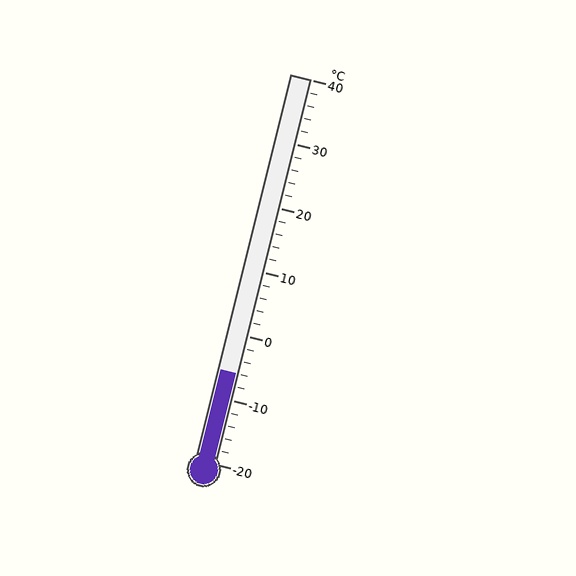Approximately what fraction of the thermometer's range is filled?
The thermometer is filled to approximately 25% of its range.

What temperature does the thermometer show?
The thermometer shows approximately -6°C.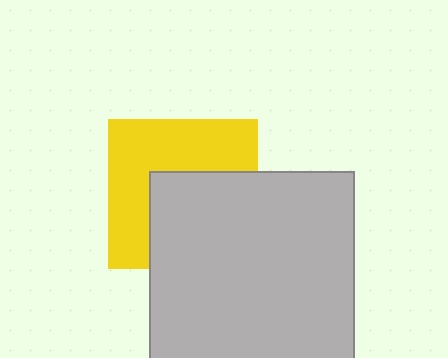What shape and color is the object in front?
The object in front is a light gray square.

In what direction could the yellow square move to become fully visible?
The yellow square could move toward the upper-left. That would shift it out from behind the light gray square entirely.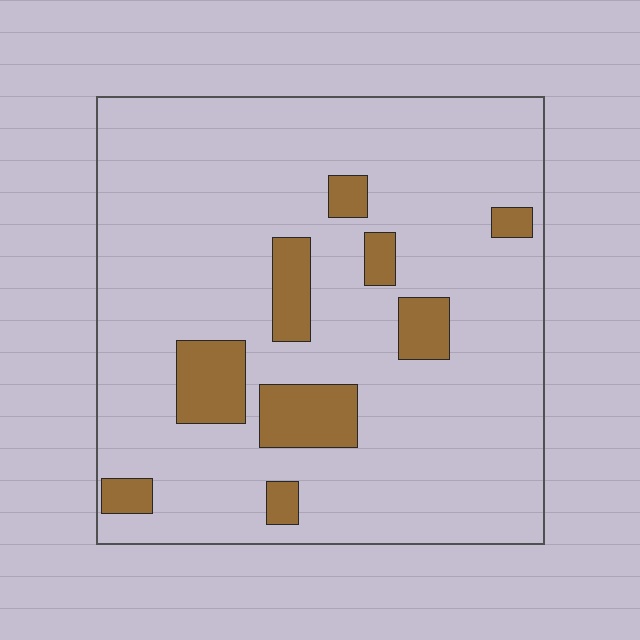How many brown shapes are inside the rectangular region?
9.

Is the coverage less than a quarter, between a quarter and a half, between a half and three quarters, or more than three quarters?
Less than a quarter.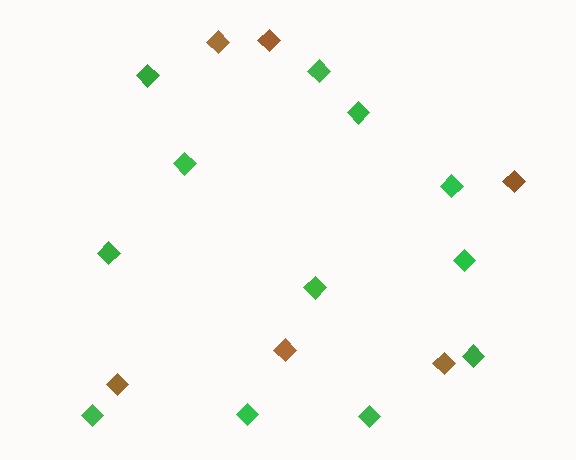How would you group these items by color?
There are 2 groups: one group of green diamonds (12) and one group of brown diamonds (6).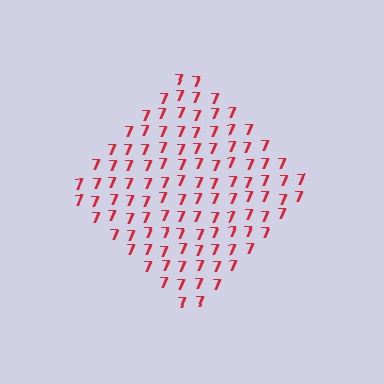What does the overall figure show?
The overall figure shows a diamond.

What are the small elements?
The small elements are digit 7's.